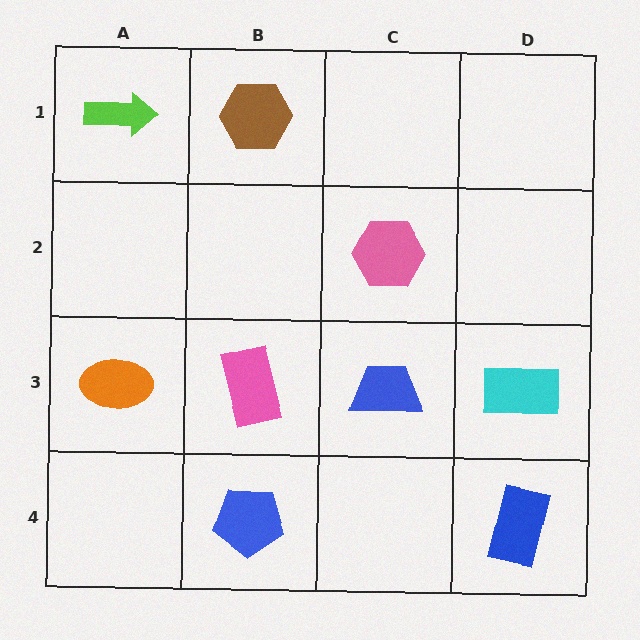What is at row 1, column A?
A lime arrow.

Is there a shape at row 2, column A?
No, that cell is empty.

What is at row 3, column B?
A pink rectangle.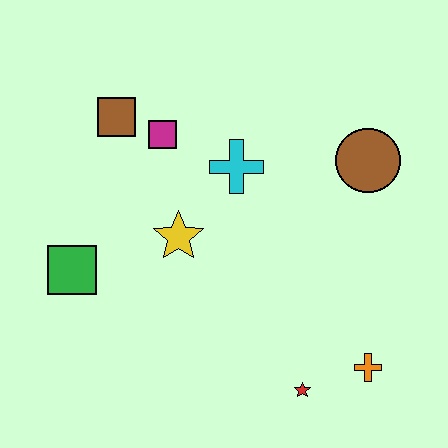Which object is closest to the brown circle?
The cyan cross is closest to the brown circle.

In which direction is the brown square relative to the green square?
The brown square is above the green square.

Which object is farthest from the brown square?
The orange cross is farthest from the brown square.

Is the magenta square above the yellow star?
Yes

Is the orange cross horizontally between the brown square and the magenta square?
No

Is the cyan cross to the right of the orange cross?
No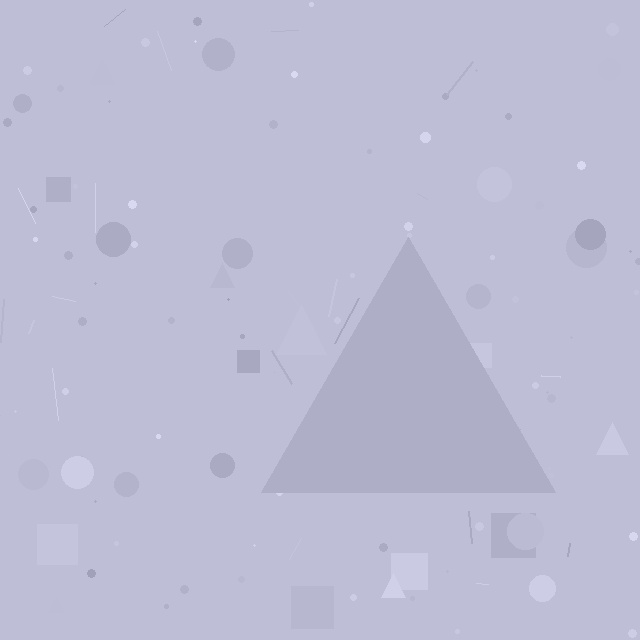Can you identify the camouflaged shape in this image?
The camouflaged shape is a triangle.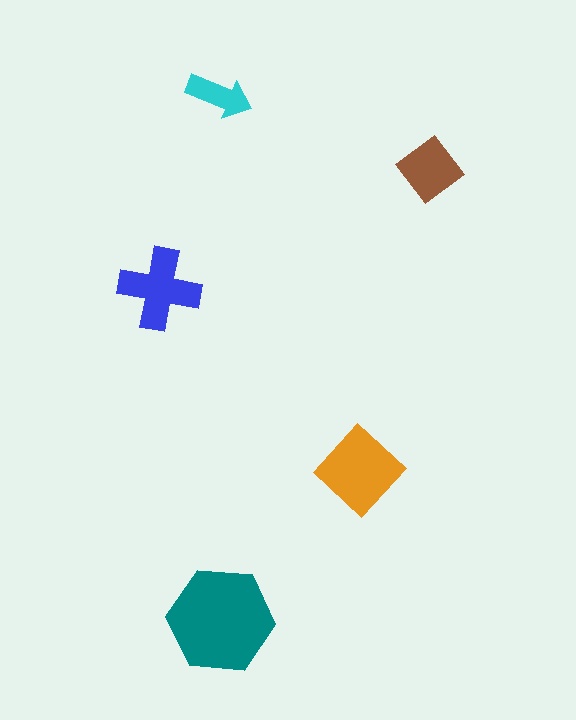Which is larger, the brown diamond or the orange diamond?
The orange diamond.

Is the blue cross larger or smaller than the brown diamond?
Larger.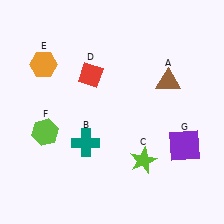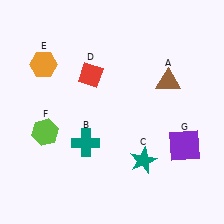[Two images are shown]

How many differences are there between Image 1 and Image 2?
There is 1 difference between the two images.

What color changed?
The star (C) changed from lime in Image 1 to teal in Image 2.